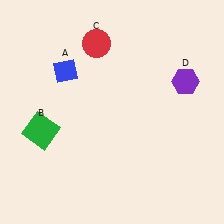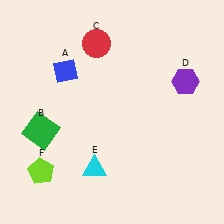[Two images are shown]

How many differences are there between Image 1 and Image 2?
There are 2 differences between the two images.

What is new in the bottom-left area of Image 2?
A lime pentagon (F) was added in the bottom-left area of Image 2.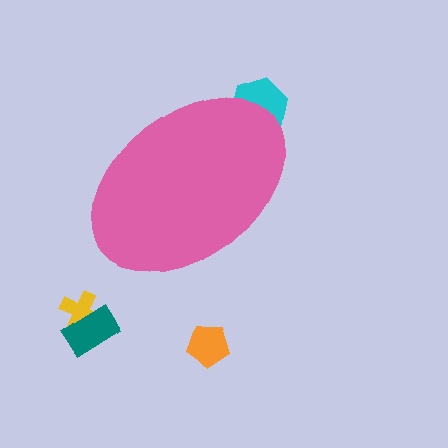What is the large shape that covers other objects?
A pink ellipse.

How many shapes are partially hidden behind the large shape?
1 shape is partially hidden.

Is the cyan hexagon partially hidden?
Yes, the cyan hexagon is partially hidden behind the pink ellipse.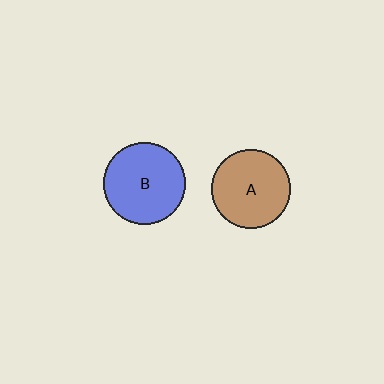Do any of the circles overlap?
No, none of the circles overlap.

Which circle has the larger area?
Circle B (blue).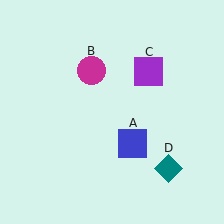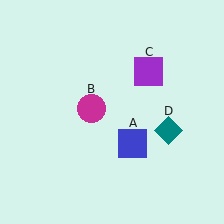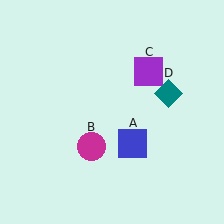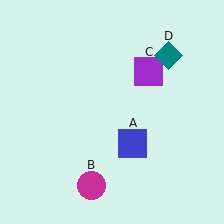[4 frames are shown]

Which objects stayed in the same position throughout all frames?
Blue square (object A) and purple square (object C) remained stationary.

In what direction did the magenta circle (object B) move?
The magenta circle (object B) moved down.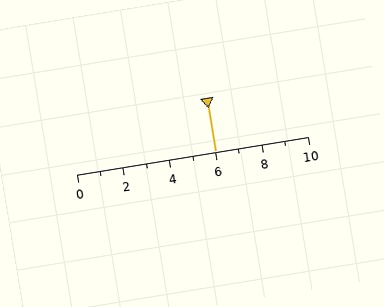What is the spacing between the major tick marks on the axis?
The major ticks are spaced 2 apart.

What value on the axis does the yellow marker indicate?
The marker indicates approximately 6.